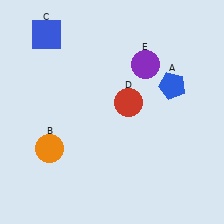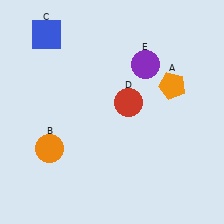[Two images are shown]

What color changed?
The pentagon (A) changed from blue in Image 1 to orange in Image 2.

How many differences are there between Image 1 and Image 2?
There is 1 difference between the two images.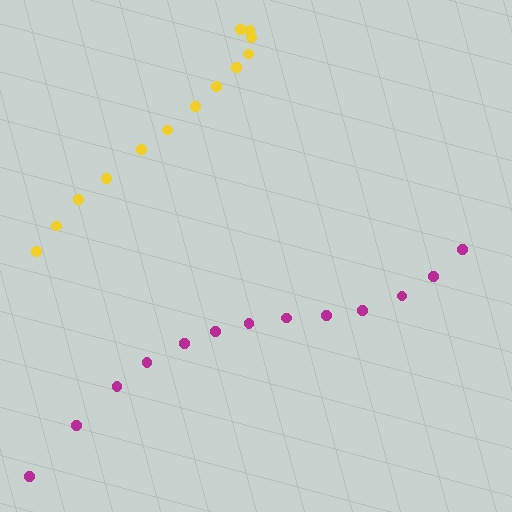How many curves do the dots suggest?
There are 2 distinct paths.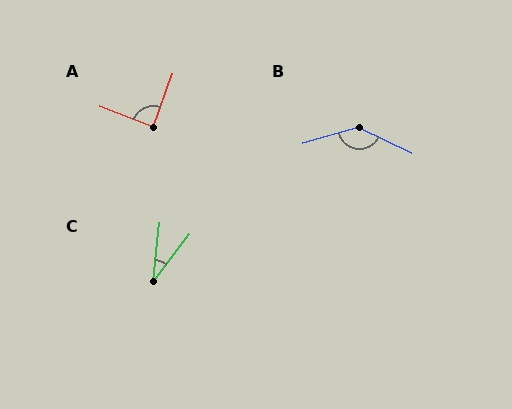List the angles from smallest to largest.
C (31°), A (89°), B (138°).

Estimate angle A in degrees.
Approximately 89 degrees.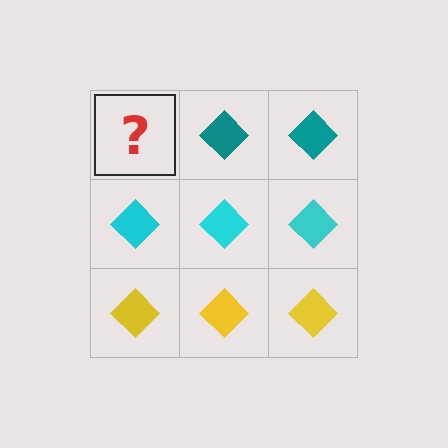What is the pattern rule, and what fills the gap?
The rule is that each row has a consistent color. The gap should be filled with a teal diamond.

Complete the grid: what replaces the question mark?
The question mark should be replaced with a teal diamond.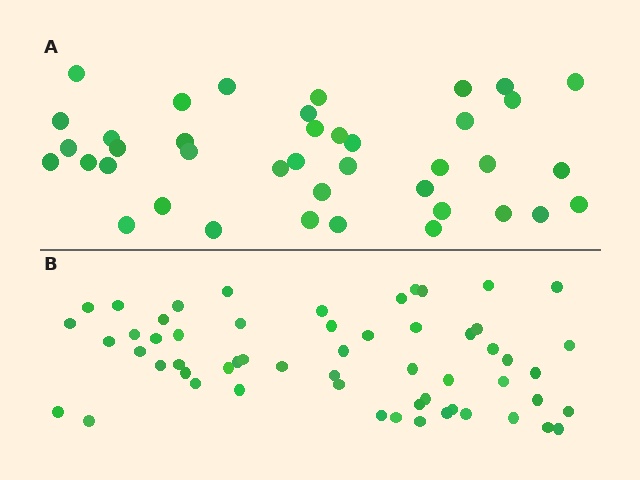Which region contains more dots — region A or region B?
Region B (the bottom region) has more dots.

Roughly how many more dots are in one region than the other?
Region B has approximately 15 more dots than region A.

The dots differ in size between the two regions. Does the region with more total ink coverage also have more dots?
No. Region A has more total ink coverage because its dots are larger, but region B actually contains more individual dots. Total area can be misleading — the number of items is what matters here.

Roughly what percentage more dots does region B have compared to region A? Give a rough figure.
About 40% more.